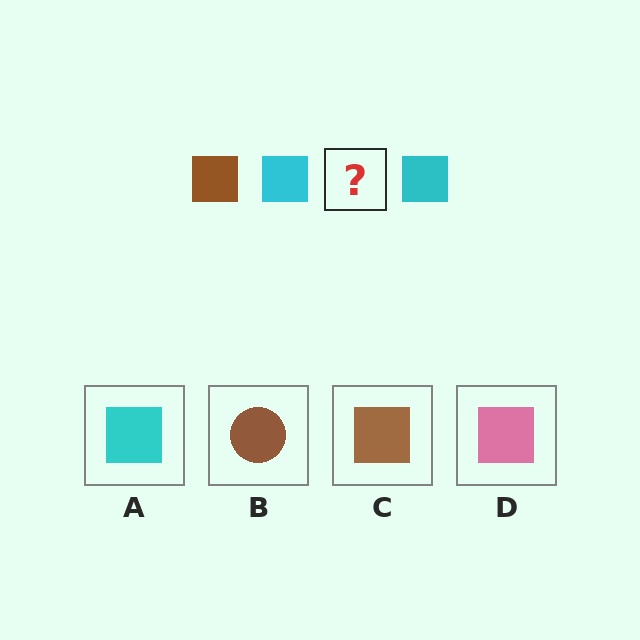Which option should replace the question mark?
Option C.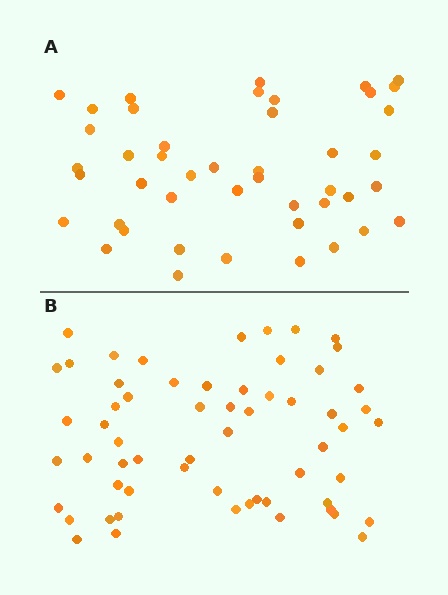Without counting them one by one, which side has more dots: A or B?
Region B (the bottom region) has more dots.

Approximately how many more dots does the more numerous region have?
Region B has approximately 15 more dots than region A.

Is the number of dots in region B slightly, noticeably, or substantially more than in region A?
Region B has noticeably more, but not dramatically so. The ratio is roughly 1.3 to 1.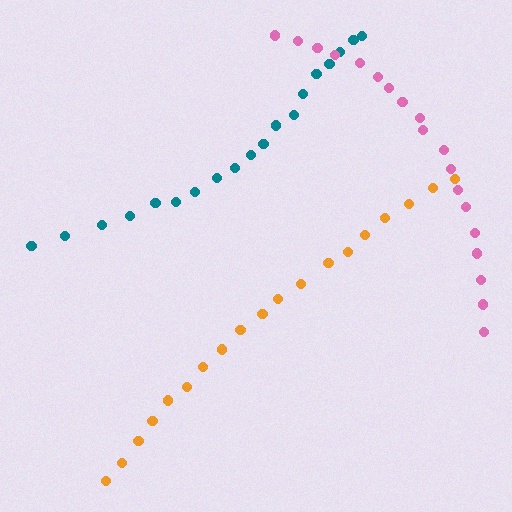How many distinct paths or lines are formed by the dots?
There are 3 distinct paths.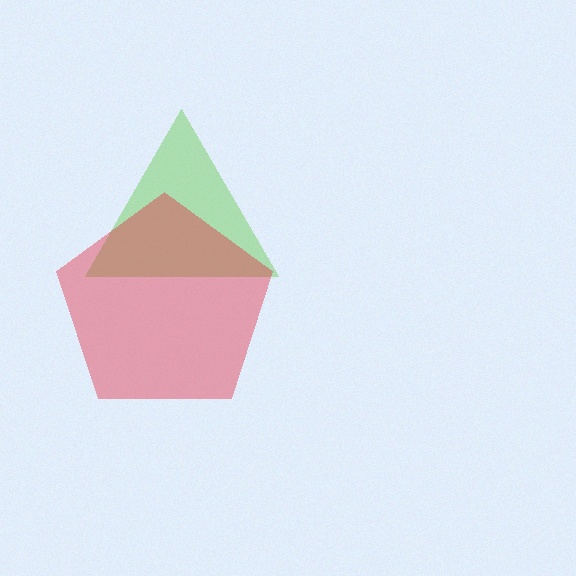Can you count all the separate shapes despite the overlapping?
Yes, there are 2 separate shapes.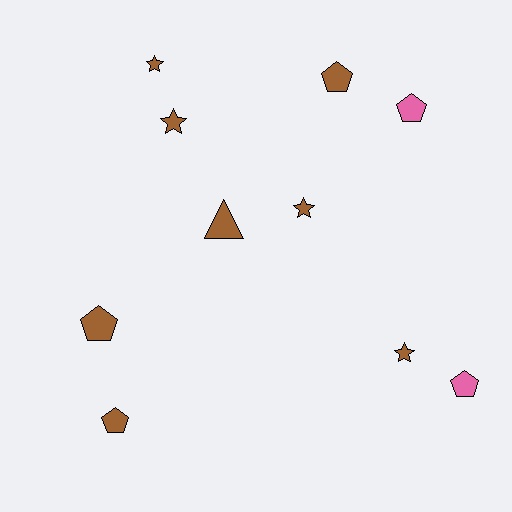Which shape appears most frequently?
Pentagon, with 5 objects.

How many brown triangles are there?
There is 1 brown triangle.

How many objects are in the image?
There are 10 objects.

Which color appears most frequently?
Brown, with 8 objects.